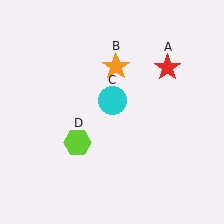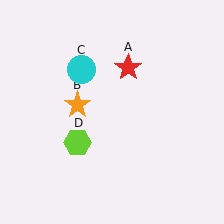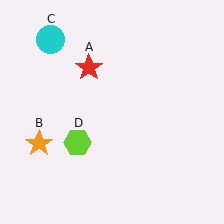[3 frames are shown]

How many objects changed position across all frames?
3 objects changed position: red star (object A), orange star (object B), cyan circle (object C).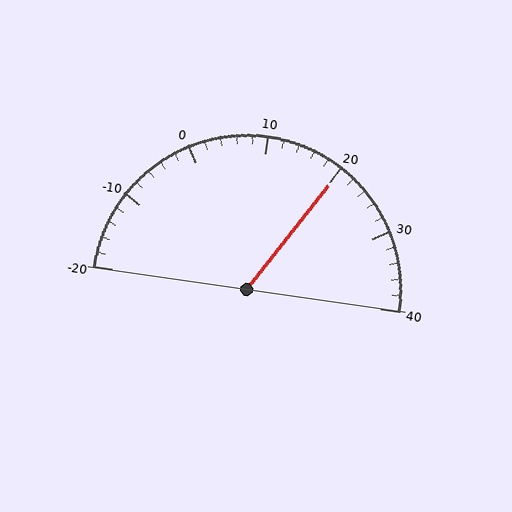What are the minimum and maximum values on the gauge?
The gauge ranges from -20 to 40.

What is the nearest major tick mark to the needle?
The nearest major tick mark is 20.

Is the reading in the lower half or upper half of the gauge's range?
The reading is in the upper half of the range (-20 to 40).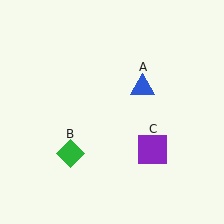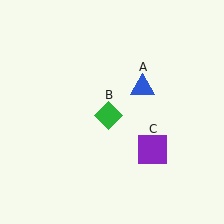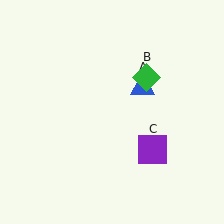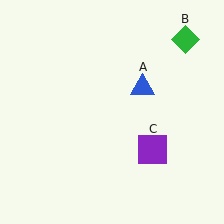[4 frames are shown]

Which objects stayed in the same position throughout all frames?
Blue triangle (object A) and purple square (object C) remained stationary.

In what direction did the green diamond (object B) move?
The green diamond (object B) moved up and to the right.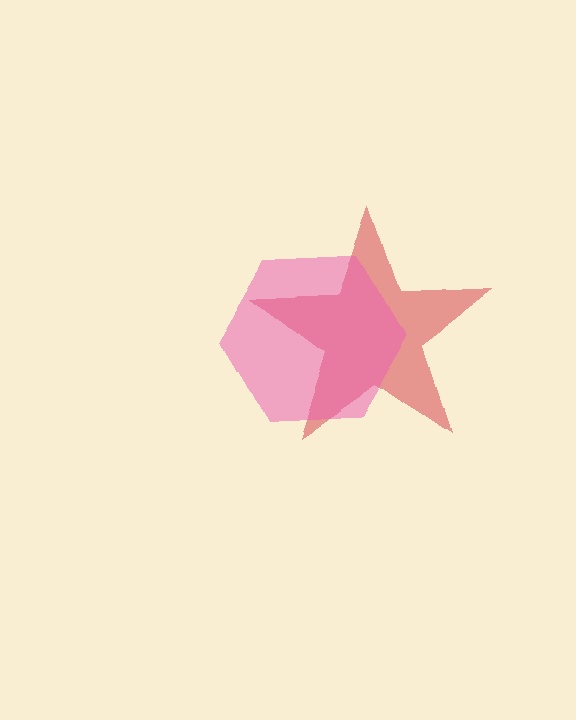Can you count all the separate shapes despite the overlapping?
Yes, there are 2 separate shapes.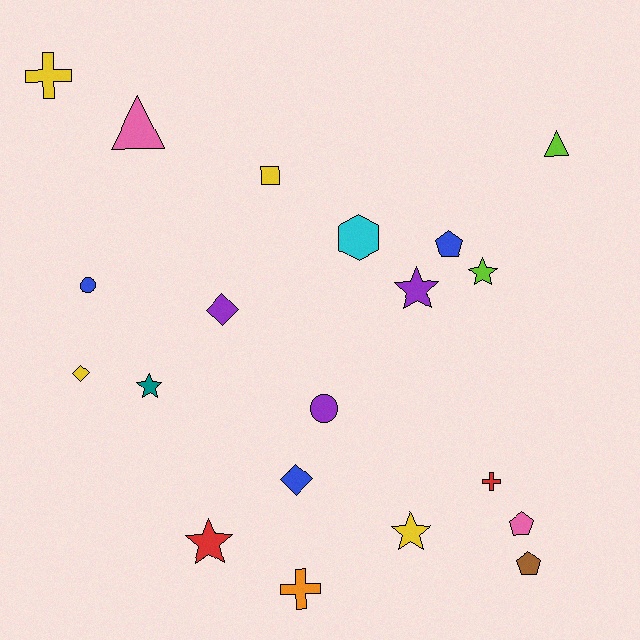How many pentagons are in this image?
There are 3 pentagons.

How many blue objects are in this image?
There are 3 blue objects.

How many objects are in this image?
There are 20 objects.